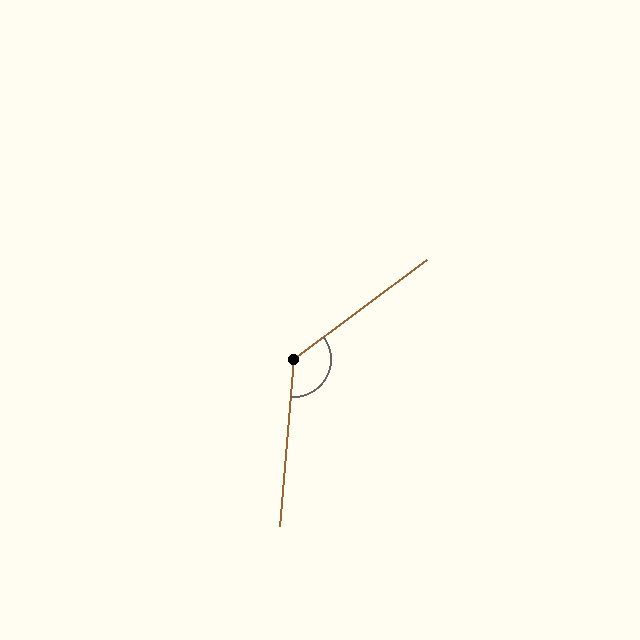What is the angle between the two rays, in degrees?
Approximately 131 degrees.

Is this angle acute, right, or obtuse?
It is obtuse.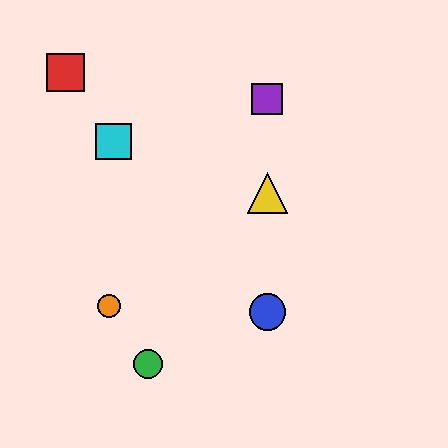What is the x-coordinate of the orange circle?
The orange circle is at x≈109.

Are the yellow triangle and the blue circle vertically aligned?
Yes, both are at x≈267.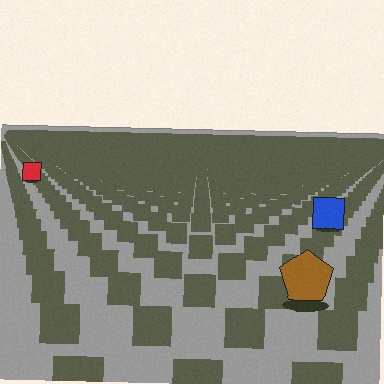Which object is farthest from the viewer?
The red square is farthest from the viewer. It appears smaller and the ground texture around it is denser.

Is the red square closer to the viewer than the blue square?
No. The blue square is closer — you can tell from the texture gradient: the ground texture is coarser near it.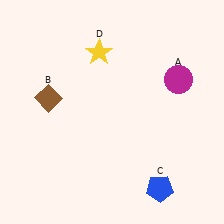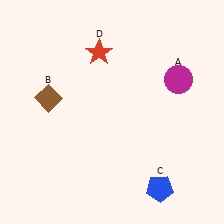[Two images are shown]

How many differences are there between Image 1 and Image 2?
There is 1 difference between the two images.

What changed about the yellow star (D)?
In Image 1, D is yellow. In Image 2, it changed to red.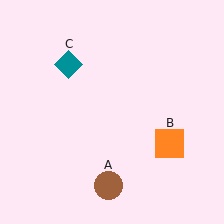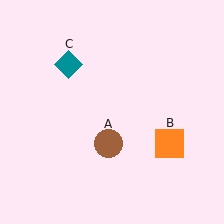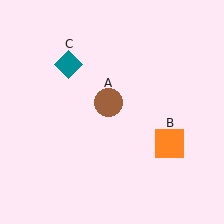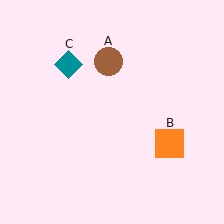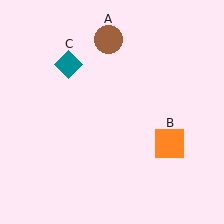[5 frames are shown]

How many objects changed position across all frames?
1 object changed position: brown circle (object A).